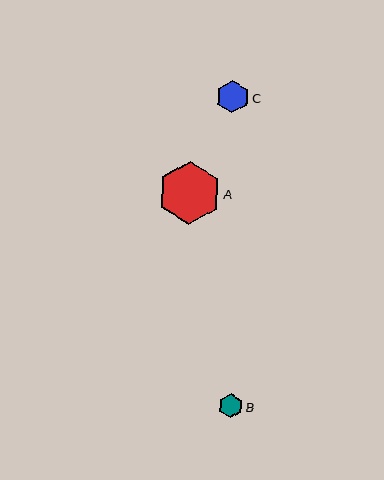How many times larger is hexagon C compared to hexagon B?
Hexagon C is approximately 1.4 times the size of hexagon B.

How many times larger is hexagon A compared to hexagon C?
Hexagon A is approximately 1.9 times the size of hexagon C.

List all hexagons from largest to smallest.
From largest to smallest: A, C, B.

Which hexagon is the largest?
Hexagon A is the largest with a size of approximately 63 pixels.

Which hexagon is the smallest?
Hexagon B is the smallest with a size of approximately 24 pixels.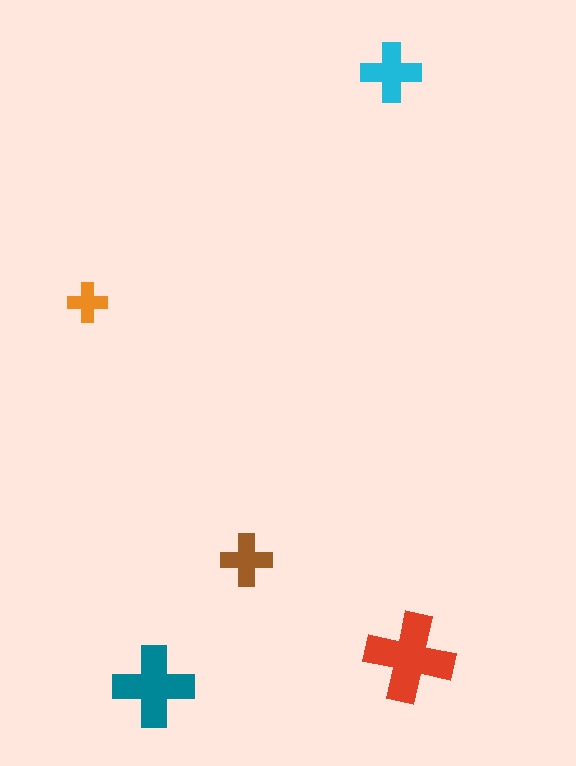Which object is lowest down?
The teal cross is bottommost.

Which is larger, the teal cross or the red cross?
The red one.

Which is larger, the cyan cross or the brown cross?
The cyan one.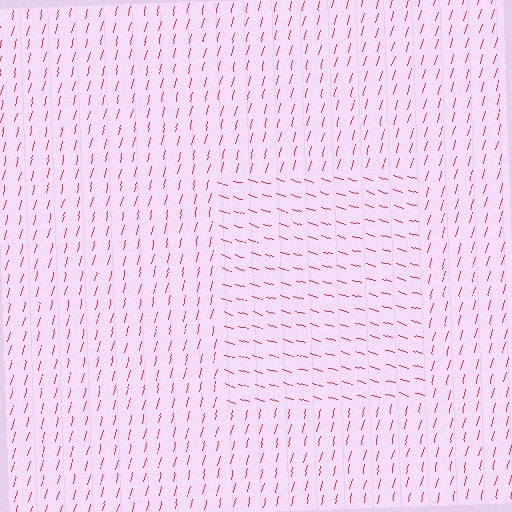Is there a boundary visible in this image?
Yes, there is a texture boundary formed by a change in line orientation.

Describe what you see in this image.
The image is filled with small red line segments. A rectangle region in the image has lines oriented differently from the surrounding lines, creating a visible texture boundary.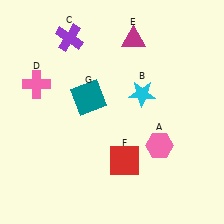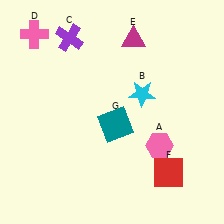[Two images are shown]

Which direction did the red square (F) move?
The red square (F) moved right.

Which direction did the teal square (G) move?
The teal square (G) moved right.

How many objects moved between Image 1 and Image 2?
3 objects moved between the two images.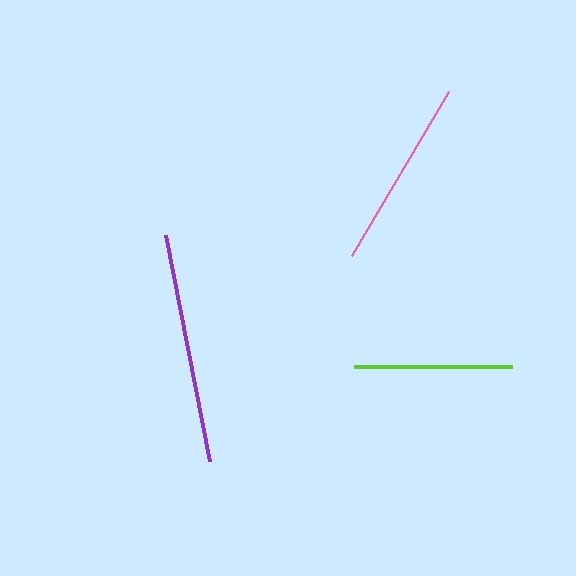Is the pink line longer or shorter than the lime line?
The pink line is longer than the lime line.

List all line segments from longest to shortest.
From longest to shortest: purple, pink, lime.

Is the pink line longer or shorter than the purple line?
The purple line is longer than the pink line.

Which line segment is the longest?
The purple line is the longest at approximately 230 pixels.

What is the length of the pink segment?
The pink segment is approximately 191 pixels long.